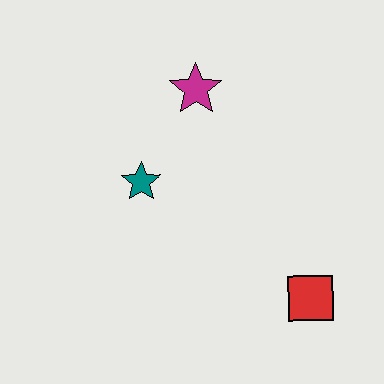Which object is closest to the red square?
The teal star is closest to the red square.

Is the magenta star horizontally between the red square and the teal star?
Yes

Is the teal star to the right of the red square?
No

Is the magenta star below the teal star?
No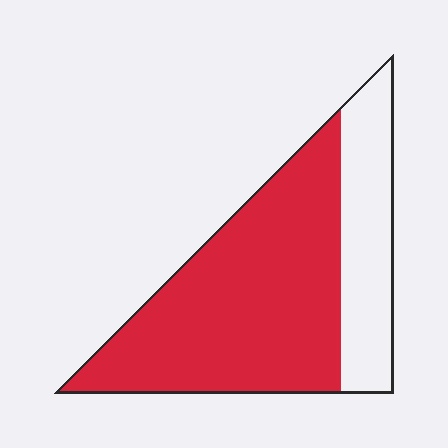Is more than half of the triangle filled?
Yes.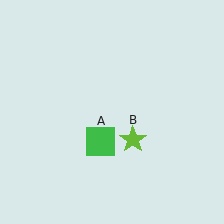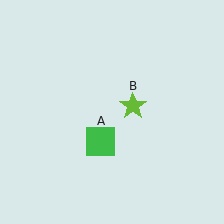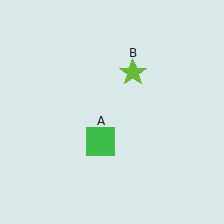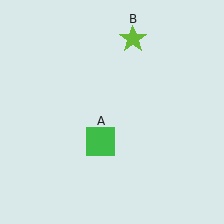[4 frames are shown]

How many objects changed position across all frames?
1 object changed position: lime star (object B).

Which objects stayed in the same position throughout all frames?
Green square (object A) remained stationary.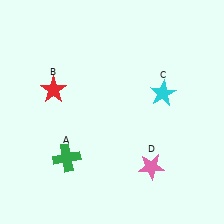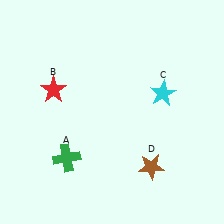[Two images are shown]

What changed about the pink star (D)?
In Image 1, D is pink. In Image 2, it changed to brown.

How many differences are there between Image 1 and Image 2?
There is 1 difference between the two images.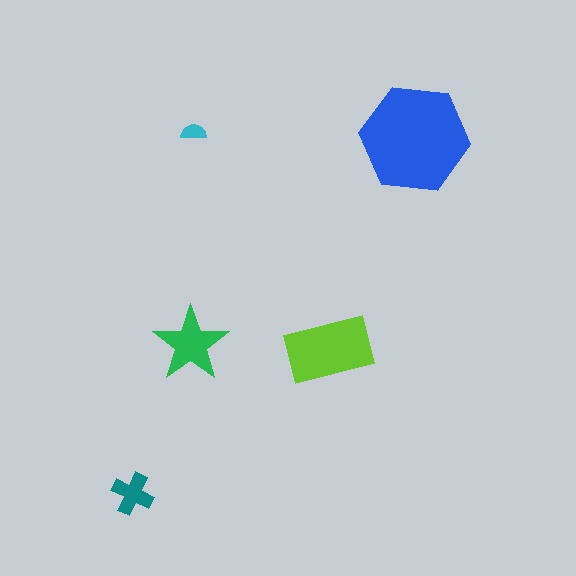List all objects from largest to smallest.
The blue hexagon, the lime rectangle, the green star, the teal cross, the cyan semicircle.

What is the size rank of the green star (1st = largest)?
3rd.